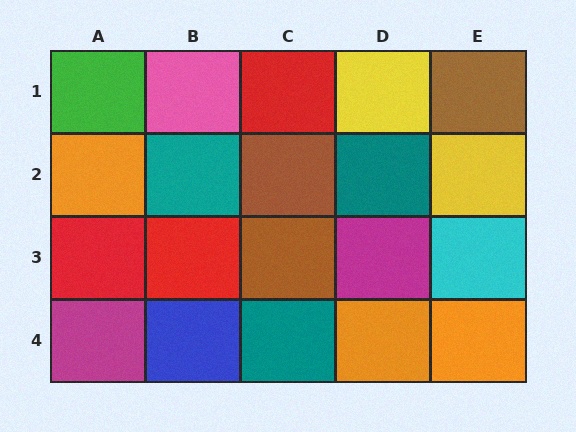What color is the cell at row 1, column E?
Brown.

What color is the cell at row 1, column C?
Red.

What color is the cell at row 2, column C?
Brown.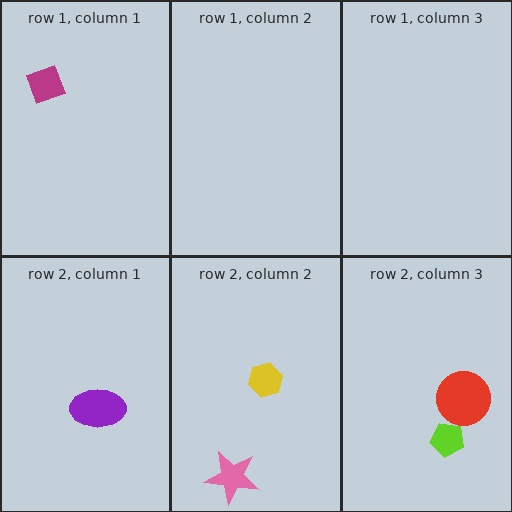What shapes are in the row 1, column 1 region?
The magenta diamond.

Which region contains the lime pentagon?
The row 2, column 3 region.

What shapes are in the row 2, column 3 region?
The lime pentagon, the red circle.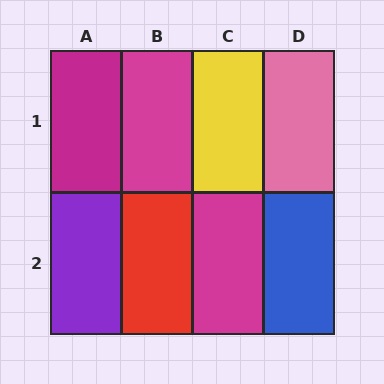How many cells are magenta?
3 cells are magenta.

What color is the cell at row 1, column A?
Magenta.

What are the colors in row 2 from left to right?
Purple, red, magenta, blue.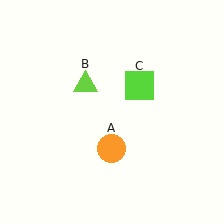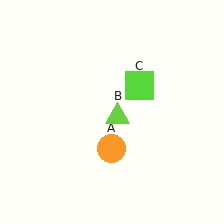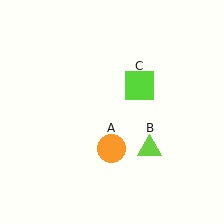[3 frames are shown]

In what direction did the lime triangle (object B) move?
The lime triangle (object B) moved down and to the right.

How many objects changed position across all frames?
1 object changed position: lime triangle (object B).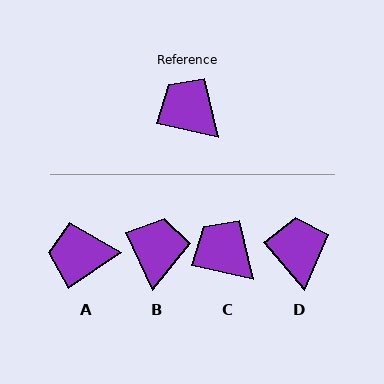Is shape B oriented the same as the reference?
No, it is off by about 52 degrees.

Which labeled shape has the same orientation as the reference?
C.